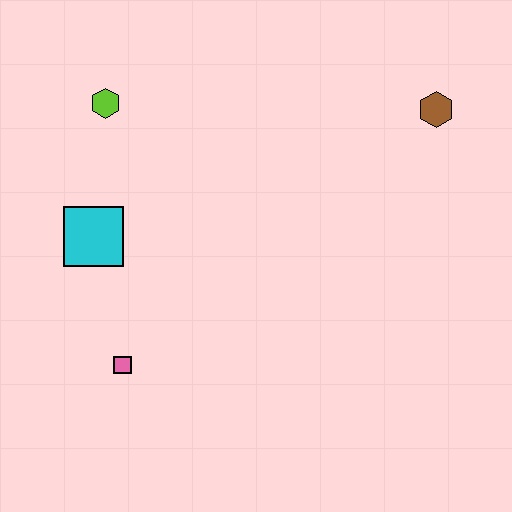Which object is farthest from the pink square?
The brown hexagon is farthest from the pink square.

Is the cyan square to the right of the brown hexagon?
No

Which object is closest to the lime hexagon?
The cyan square is closest to the lime hexagon.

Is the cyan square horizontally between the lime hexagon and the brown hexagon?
No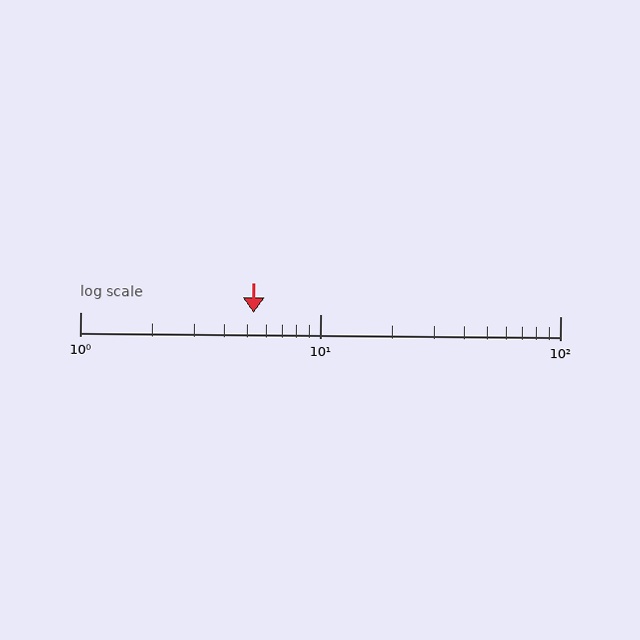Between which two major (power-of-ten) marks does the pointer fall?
The pointer is between 1 and 10.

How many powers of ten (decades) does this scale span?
The scale spans 2 decades, from 1 to 100.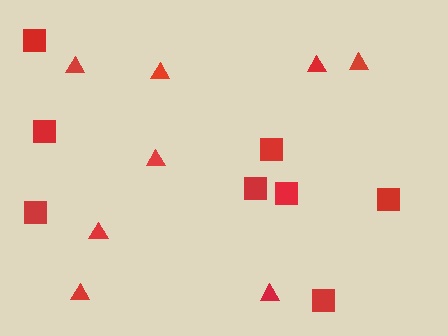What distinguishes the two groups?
There are 2 groups: one group of triangles (8) and one group of squares (8).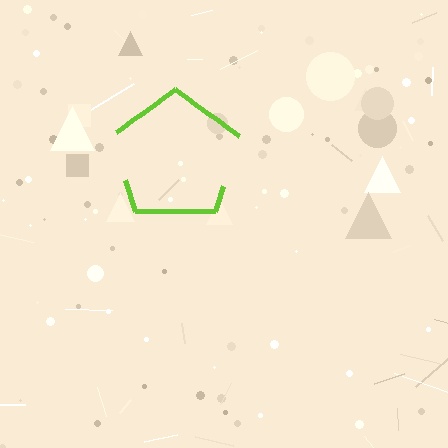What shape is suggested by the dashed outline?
The dashed outline suggests a pentagon.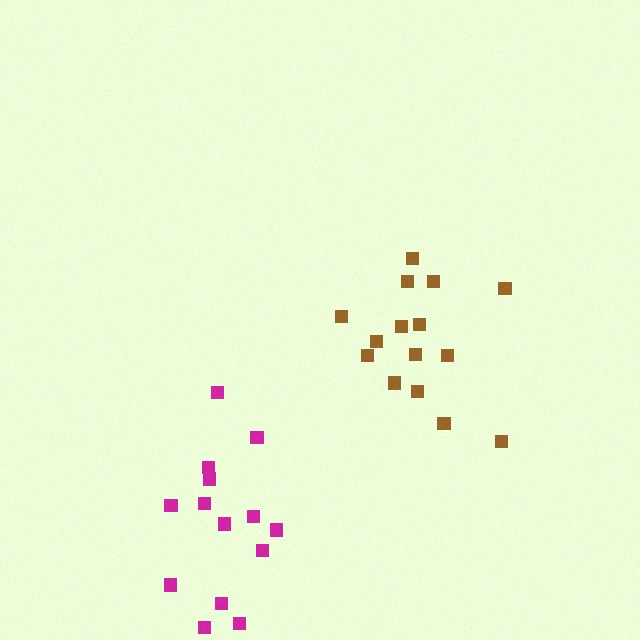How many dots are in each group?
Group 1: 15 dots, Group 2: 14 dots (29 total).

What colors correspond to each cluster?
The clusters are colored: brown, magenta.